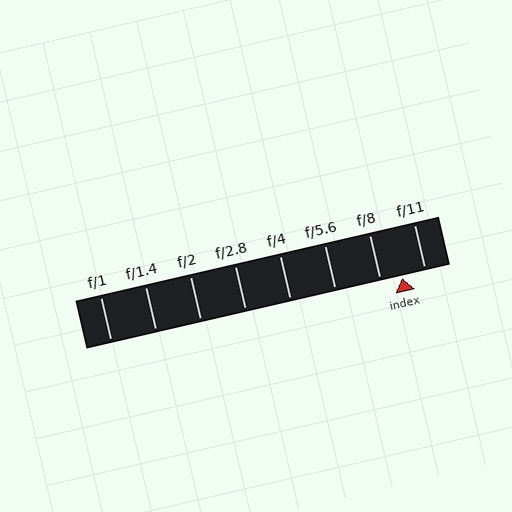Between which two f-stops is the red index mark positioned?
The index mark is between f/8 and f/11.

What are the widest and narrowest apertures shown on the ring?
The widest aperture shown is f/1 and the narrowest is f/11.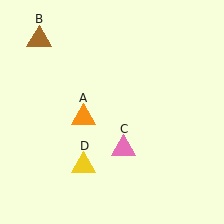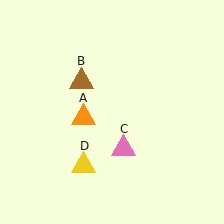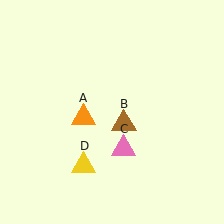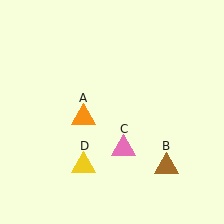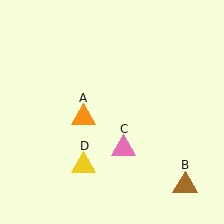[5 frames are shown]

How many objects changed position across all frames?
1 object changed position: brown triangle (object B).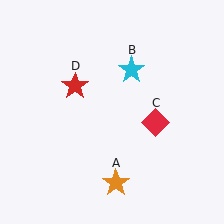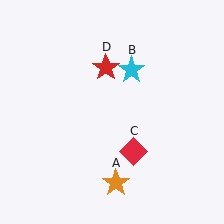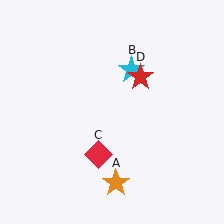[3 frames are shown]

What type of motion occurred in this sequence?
The red diamond (object C), red star (object D) rotated clockwise around the center of the scene.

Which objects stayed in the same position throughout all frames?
Orange star (object A) and cyan star (object B) remained stationary.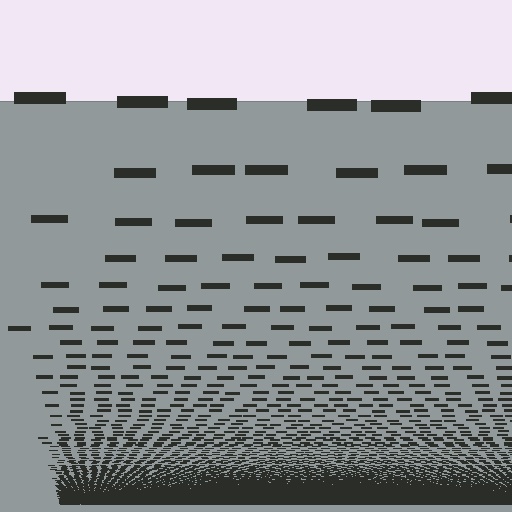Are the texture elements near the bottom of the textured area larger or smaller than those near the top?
Smaller. The gradient is inverted — elements near the bottom are smaller and denser.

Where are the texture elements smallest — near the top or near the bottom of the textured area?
Near the bottom.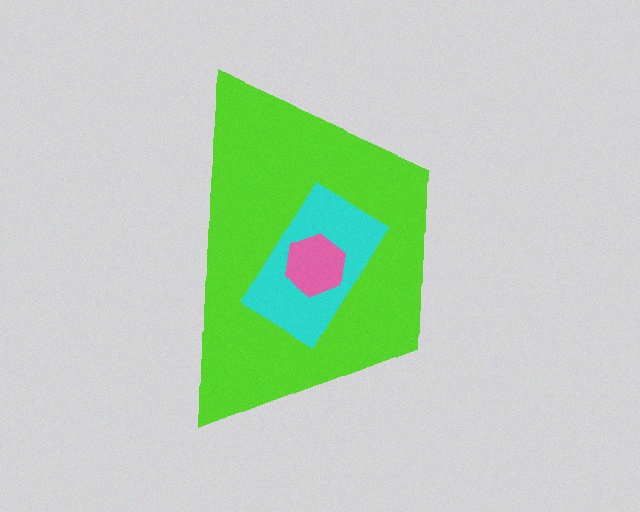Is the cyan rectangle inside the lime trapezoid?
Yes.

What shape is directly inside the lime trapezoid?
The cyan rectangle.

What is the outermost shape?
The lime trapezoid.